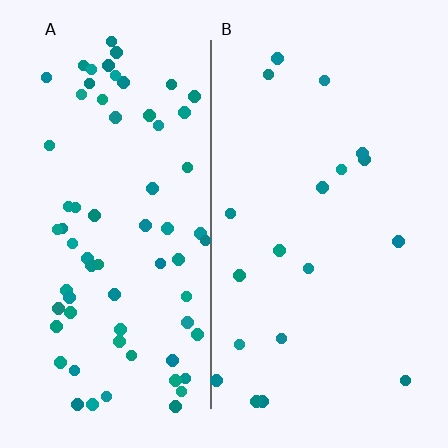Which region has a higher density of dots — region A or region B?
A (the left).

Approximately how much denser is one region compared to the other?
Approximately 3.7× — region A over region B.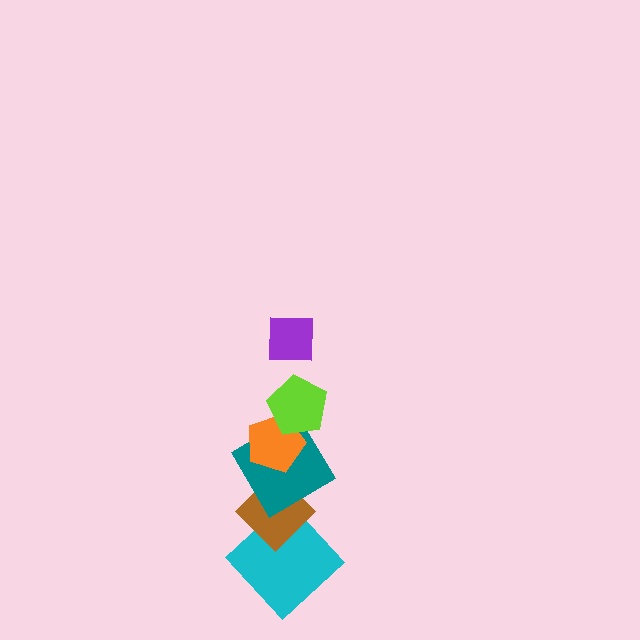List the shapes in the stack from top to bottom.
From top to bottom: the purple square, the lime pentagon, the orange pentagon, the teal diamond, the brown diamond, the cyan diamond.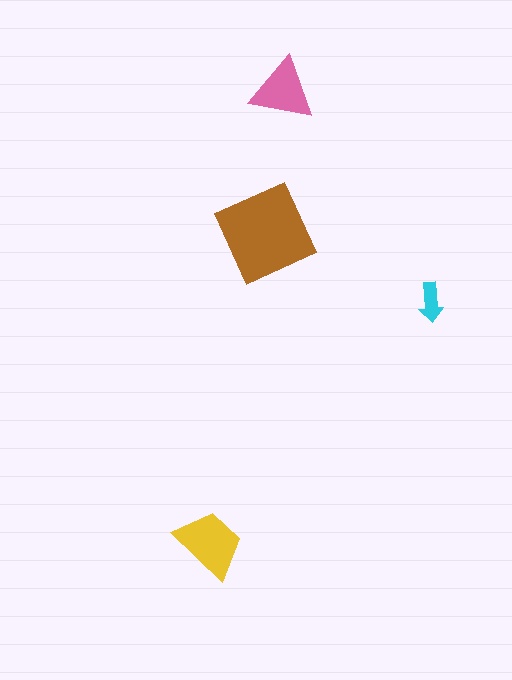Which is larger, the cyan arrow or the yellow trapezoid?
The yellow trapezoid.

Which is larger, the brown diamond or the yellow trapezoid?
The brown diamond.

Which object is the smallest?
The cyan arrow.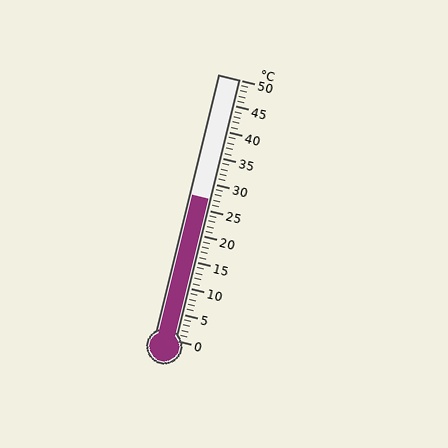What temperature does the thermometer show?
The thermometer shows approximately 27°C.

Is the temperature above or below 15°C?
The temperature is above 15°C.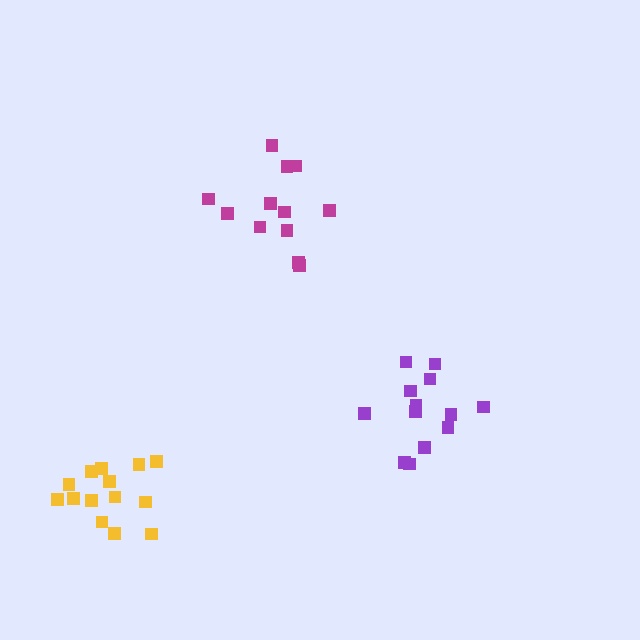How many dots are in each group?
Group 1: 12 dots, Group 2: 14 dots, Group 3: 13 dots (39 total).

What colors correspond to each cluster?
The clusters are colored: magenta, yellow, purple.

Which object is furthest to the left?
The yellow cluster is leftmost.